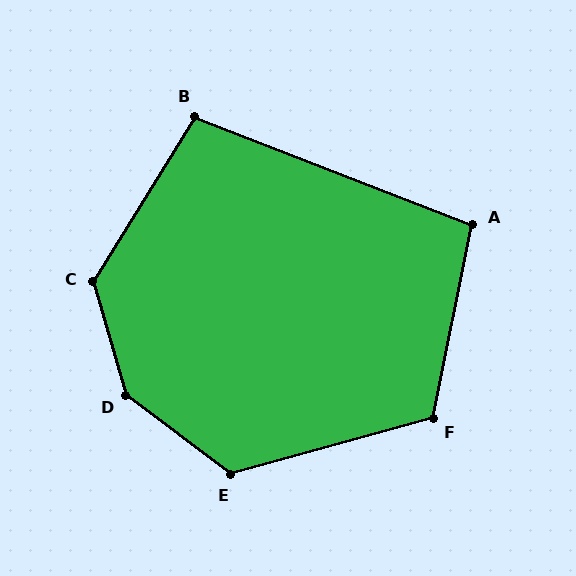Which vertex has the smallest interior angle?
A, at approximately 100 degrees.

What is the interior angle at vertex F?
Approximately 117 degrees (obtuse).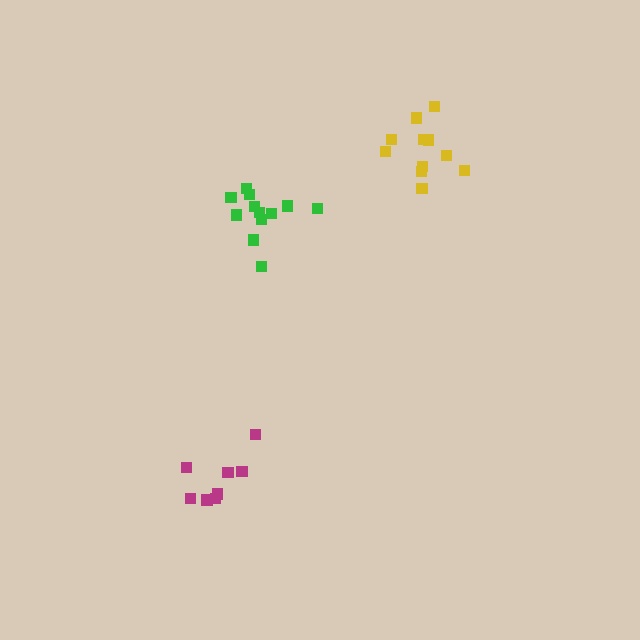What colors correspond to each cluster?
The clusters are colored: yellow, magenta, green.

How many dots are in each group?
Group 1: 11 dots, Group 2: 8 dots, Group 3: 12 dots (31 total).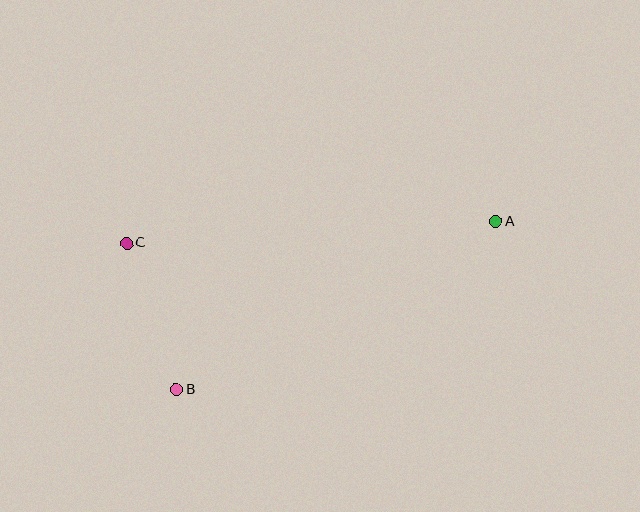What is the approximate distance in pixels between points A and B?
The distance between A and B is approximately 361 pixels.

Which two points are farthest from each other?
Points A and C are farthest from each other.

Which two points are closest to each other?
Points B and C are closest to each other.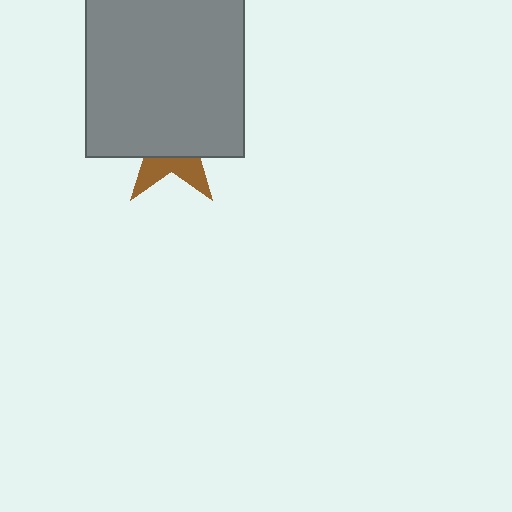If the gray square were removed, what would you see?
You would see the complete brown star.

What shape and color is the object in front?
The object in front is a gray square.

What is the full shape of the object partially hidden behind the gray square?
The partially hidden object is a brown star.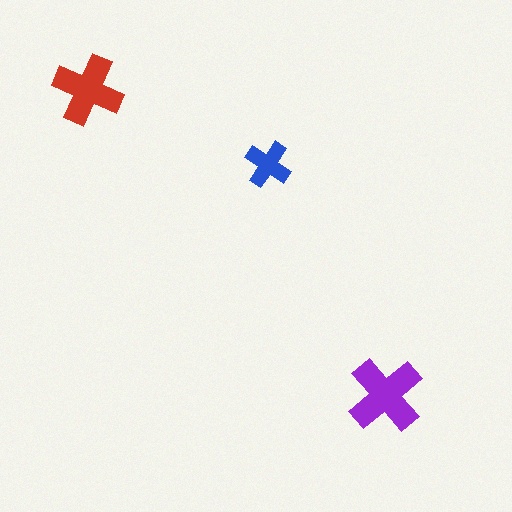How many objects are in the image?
There are 3 objects in the image.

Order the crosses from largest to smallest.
the purple one, the red one, the blue one.